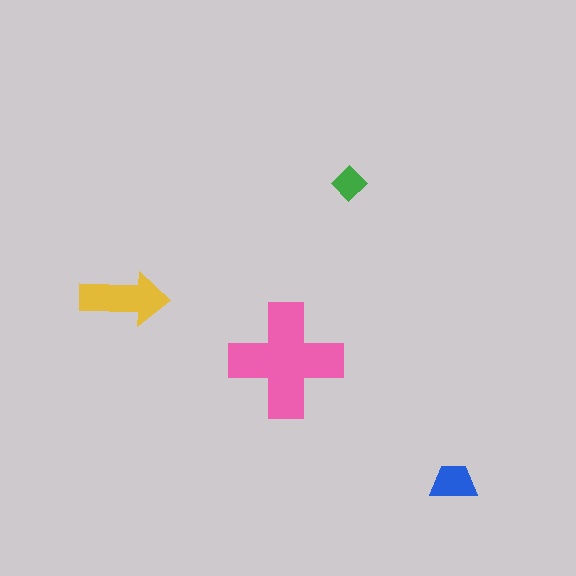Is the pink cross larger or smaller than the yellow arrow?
Larger.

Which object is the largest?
The pink cross.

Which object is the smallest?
The green diamond.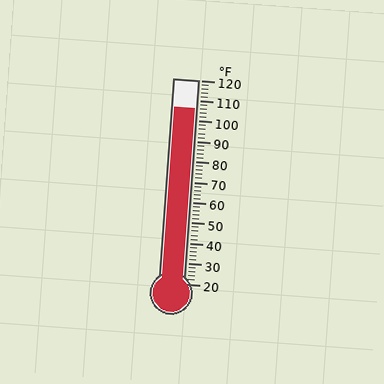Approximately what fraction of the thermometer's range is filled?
The thermometer is filled to approximately 85% of its range.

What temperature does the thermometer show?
The thermometer shows approximately 106°F.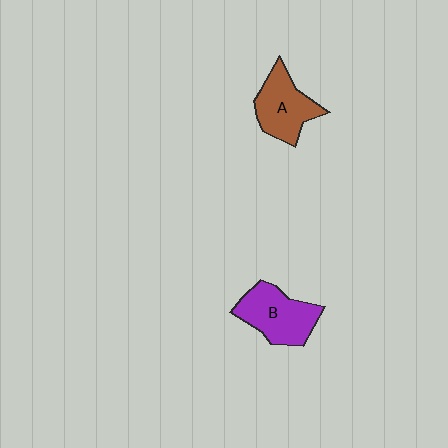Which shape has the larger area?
Shape B (purple).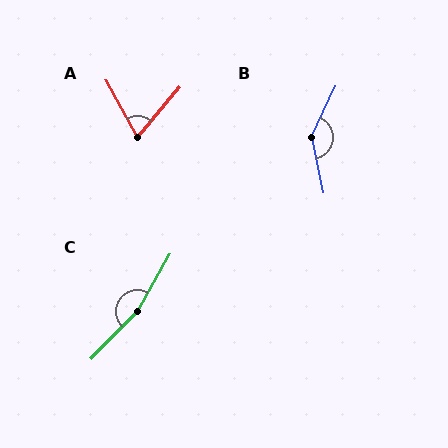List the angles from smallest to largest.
A (69°), B (143°), C (165°).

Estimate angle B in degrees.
Approximately 143 degrees.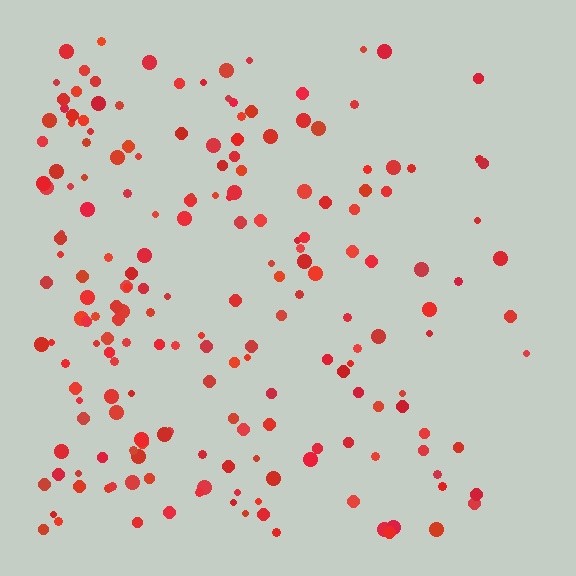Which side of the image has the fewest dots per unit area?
The right.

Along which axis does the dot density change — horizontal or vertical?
Horizontal.